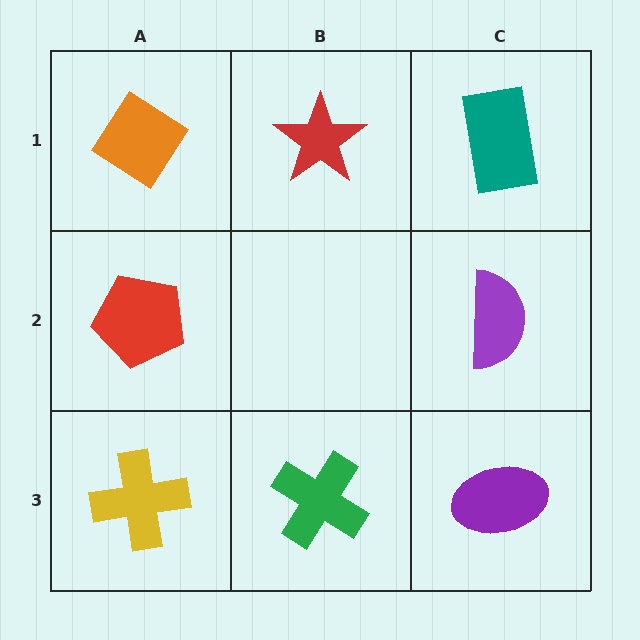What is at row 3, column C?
A purple ellipse.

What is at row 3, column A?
A yellow cross.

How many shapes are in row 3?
3 shapes.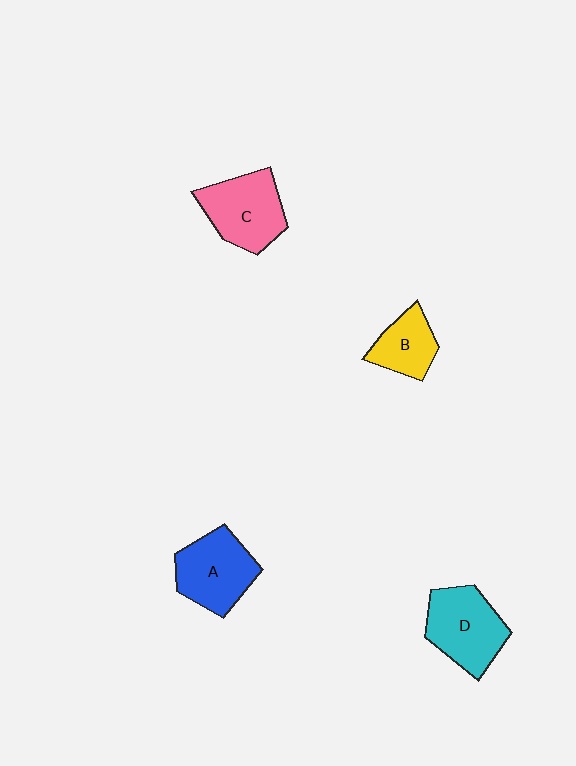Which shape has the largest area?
Shape D (cyan).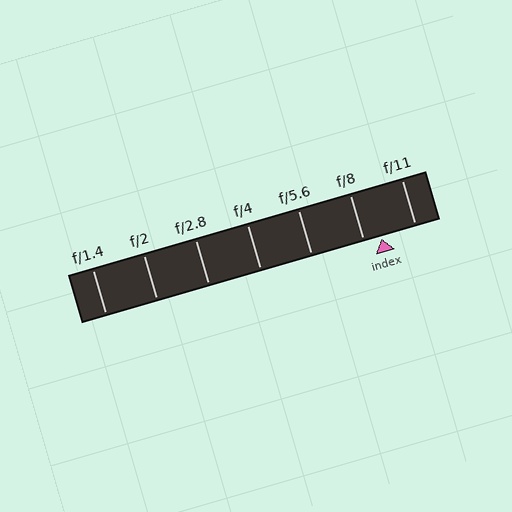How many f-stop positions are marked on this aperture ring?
There are 7 f-stop positions marked.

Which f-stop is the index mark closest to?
The index mark is closest to f/8.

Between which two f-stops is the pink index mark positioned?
The index mark is between f/8 and f/11.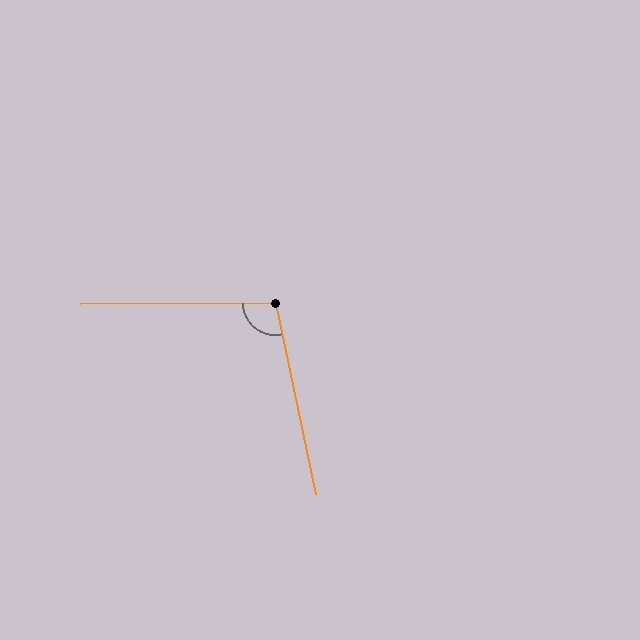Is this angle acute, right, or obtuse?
It is obtuse.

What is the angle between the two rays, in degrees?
Approximately 101 degrees.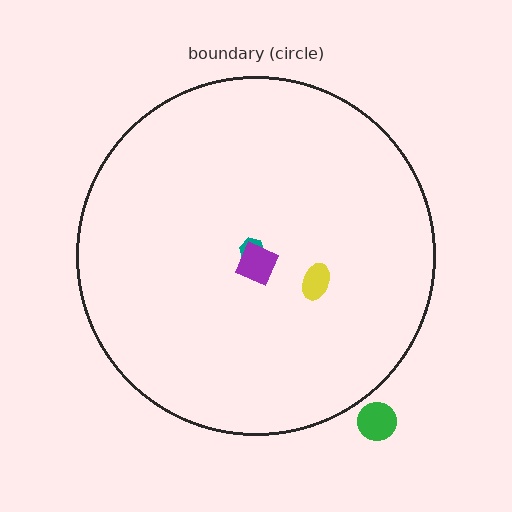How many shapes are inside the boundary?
3 inside, 1 outside.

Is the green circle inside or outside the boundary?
Outside.